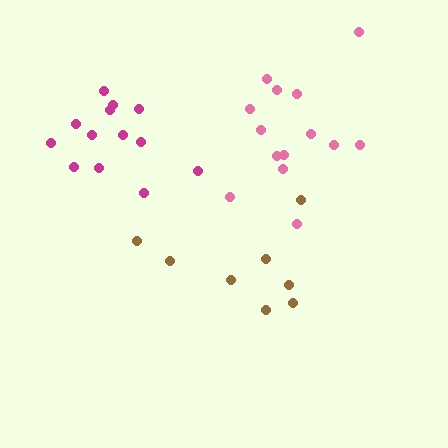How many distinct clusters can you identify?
There are 3 distinct clusters.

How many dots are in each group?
Group 1: 8 dots, Group 2: 13 dots, Group 3: 14 dots (35 total).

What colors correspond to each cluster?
The clusters are colored: brown, magenta, pink.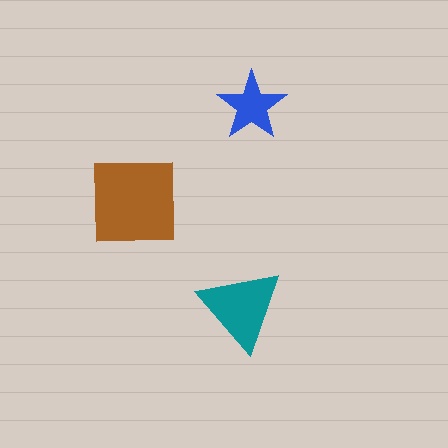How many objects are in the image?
There are 3 objects in the image.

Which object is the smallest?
The blue star.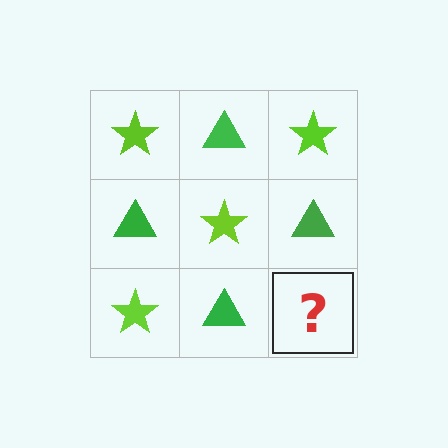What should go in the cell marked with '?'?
The missing cell should contain a lime star.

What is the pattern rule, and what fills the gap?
The rule is that it alternates lime star and green triangle in a checkerboard pattern. The gap should be filled with a lime star.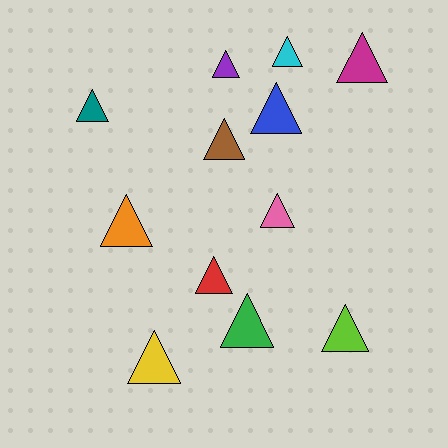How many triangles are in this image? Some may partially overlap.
There are 12 triangles.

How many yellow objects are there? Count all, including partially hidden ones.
There is 1 yellow object.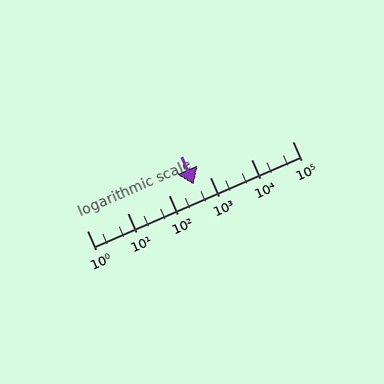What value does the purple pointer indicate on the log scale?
The pointer indicates approximately 400.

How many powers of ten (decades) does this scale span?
The scale spans 5 decades, from 1 to 100000.